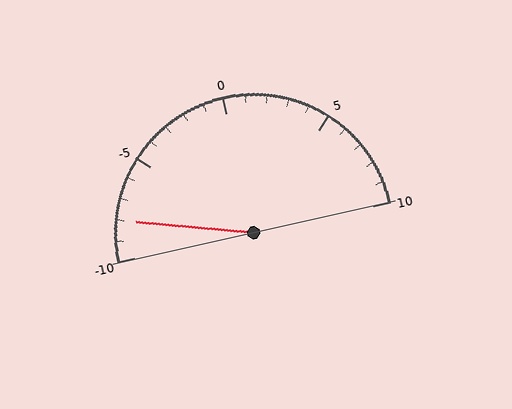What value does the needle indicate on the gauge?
The needle indicates approximately -8.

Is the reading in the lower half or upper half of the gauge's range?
The reading is in the lower half of the range (-10 to 10).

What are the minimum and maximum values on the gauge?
The gauge ranges from -10 to 10.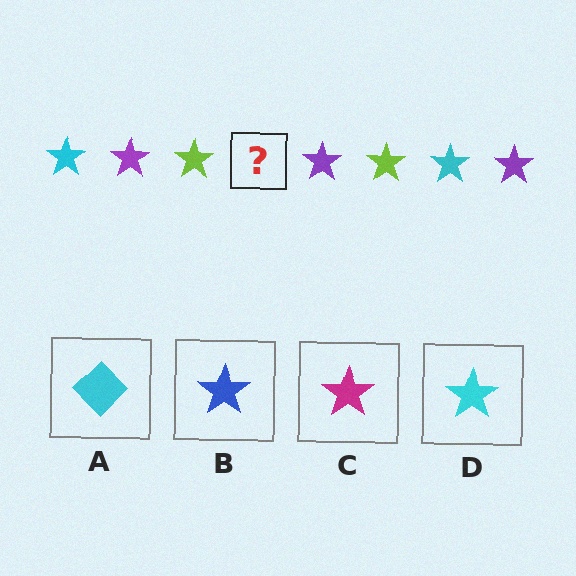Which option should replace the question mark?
Option D.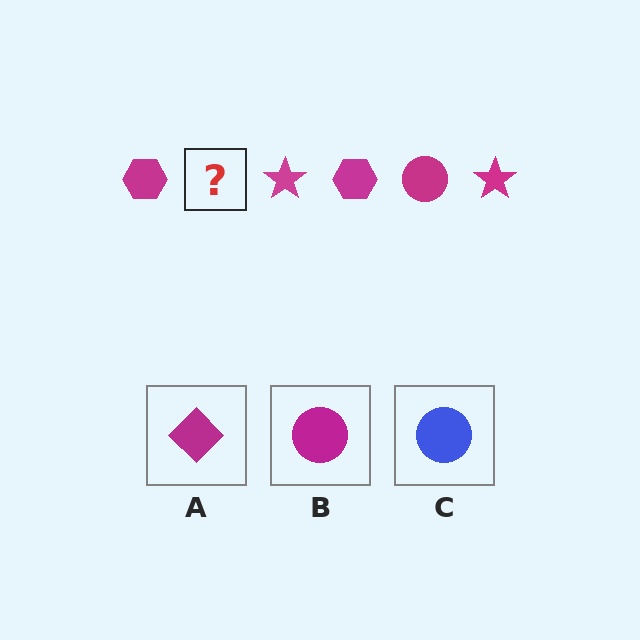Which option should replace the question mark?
Option B.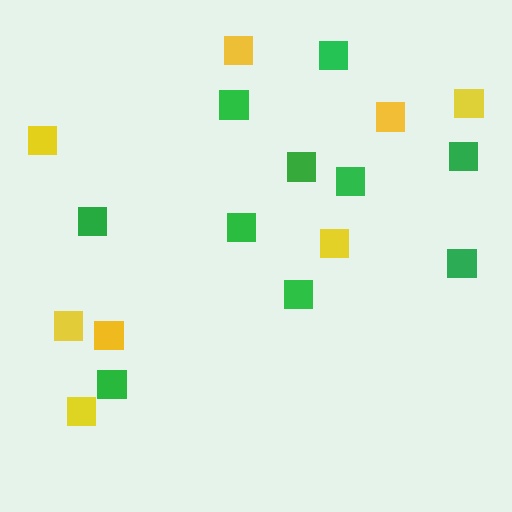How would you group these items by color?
There are 2 groups: one group of yellow squares (8) and one group of green squares (10).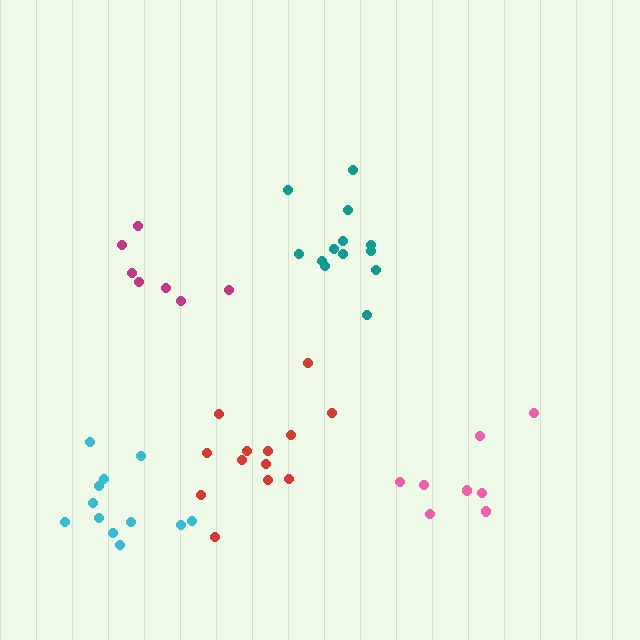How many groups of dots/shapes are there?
There are 5 groups.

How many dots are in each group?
Group 1: 7 dots, Group 2: 13 dots, Group 3: 9 dots, Group 4: 12 dots, Group 5: 13 dots (54 total).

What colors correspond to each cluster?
The clusters are colored: magenta, red, pink, cyan, teal.